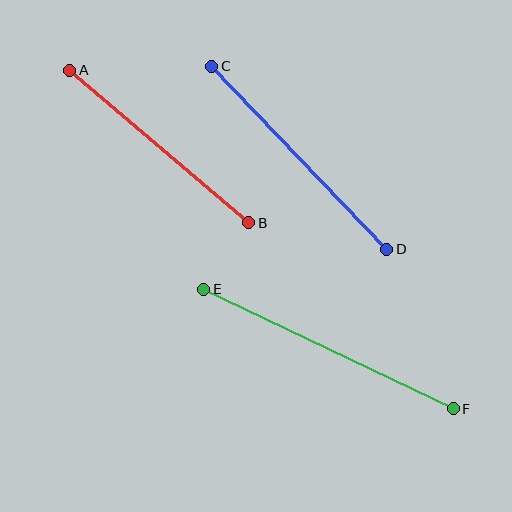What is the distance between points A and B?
The distance is approximately 235 pixels.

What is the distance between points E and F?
The distance is approximately 277 pixels.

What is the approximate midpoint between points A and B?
The midpoint is at approximately (159, 147) pixels.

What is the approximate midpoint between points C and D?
The midpoint is at approximately (299, 158) pixels.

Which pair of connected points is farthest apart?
Points E and F are farthest apart.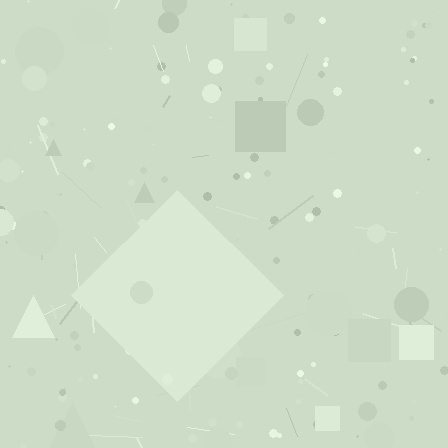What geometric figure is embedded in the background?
A diamond is embedded in the background.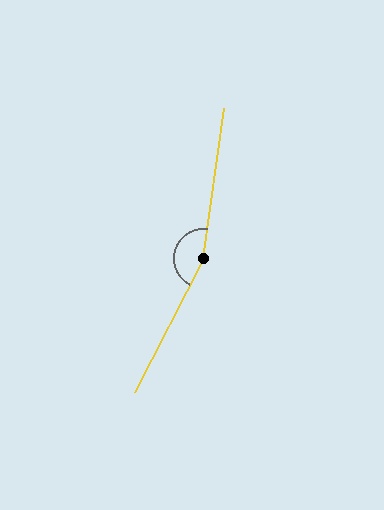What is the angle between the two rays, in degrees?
Approximately 161 degrees.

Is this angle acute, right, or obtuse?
It is obtuse.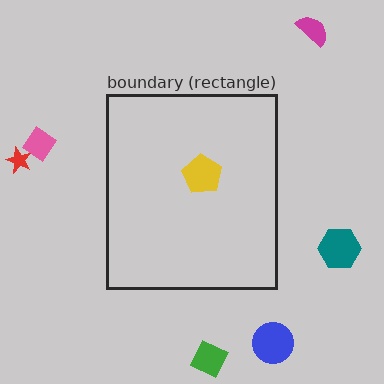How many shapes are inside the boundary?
1 inside, 6 outside.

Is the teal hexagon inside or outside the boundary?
Outside.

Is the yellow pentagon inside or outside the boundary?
Inside.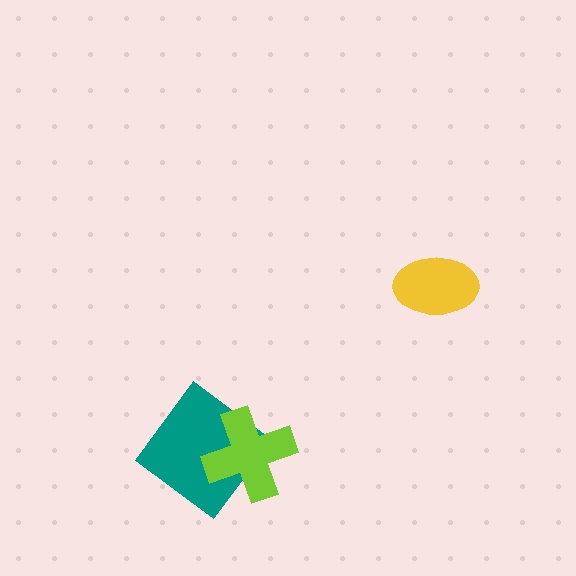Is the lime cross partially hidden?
No, no other shape covers it.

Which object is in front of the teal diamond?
The lime cross is in front of the teal diamond.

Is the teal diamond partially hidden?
Yes, it is partially covered by another shape.